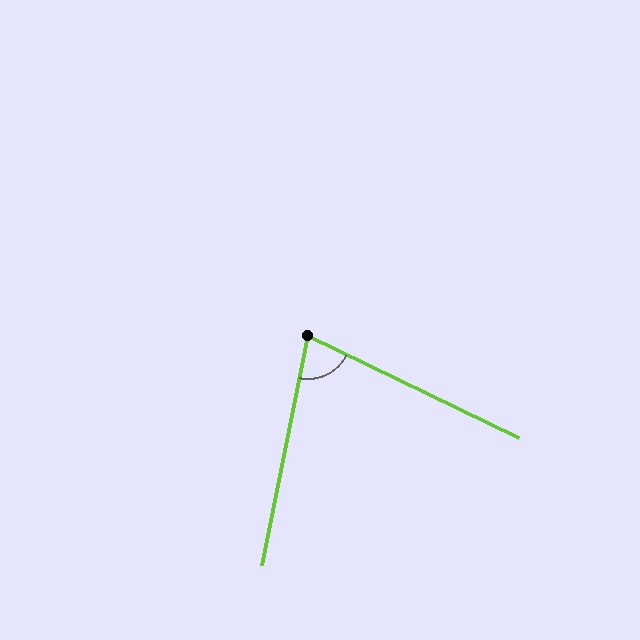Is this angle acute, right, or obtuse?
It is acute.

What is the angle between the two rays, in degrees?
Approximately 75 degrees.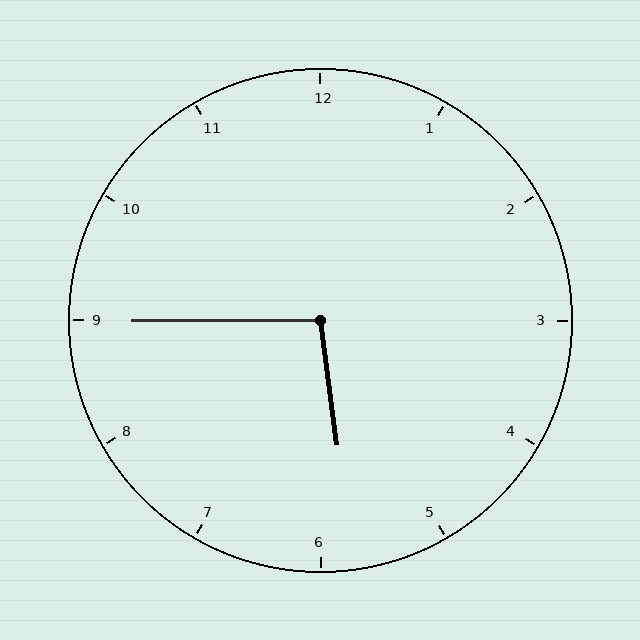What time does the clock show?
5:45.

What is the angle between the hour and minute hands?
Approximately 98 degrees.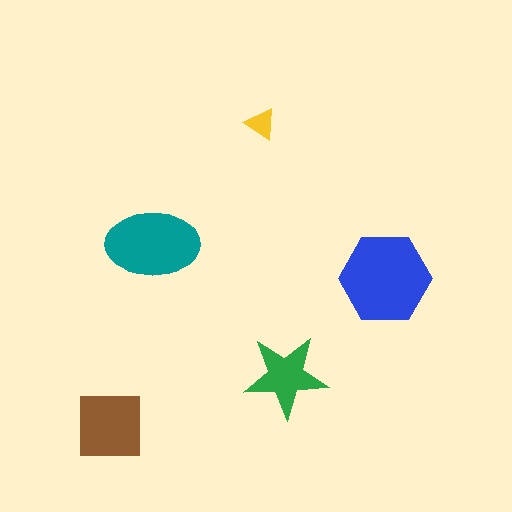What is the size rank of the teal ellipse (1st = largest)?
2nd.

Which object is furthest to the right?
The blue hexagon is rightmost.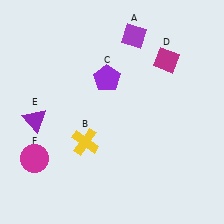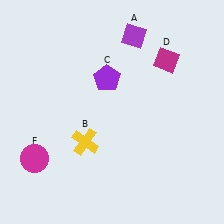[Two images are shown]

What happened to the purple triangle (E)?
The purple triangle (E) was removed in Image 2. It was in the bottom-left area of Image 1.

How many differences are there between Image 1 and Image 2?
There is 1 difference between the two images.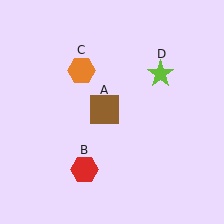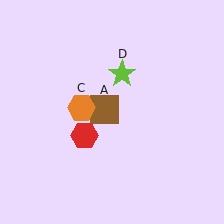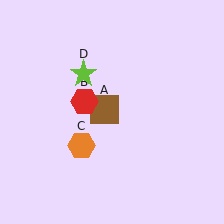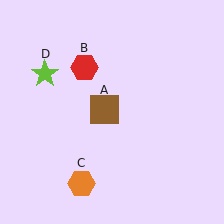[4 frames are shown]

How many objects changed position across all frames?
3 objects changed position: red hexagon (object B), orange hexagon (object C), lime star (object D).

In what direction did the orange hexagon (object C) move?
The orange hexagon (object C) moved down.